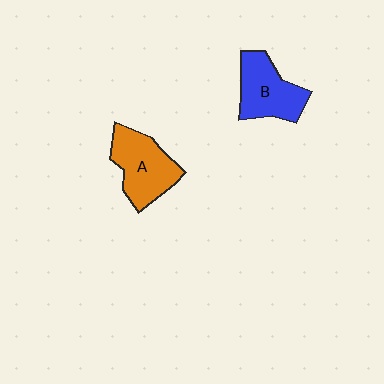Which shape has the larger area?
Shape A (orange).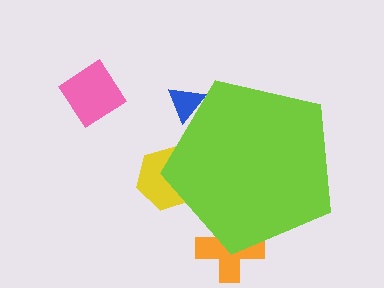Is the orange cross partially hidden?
Yes, the orange cross is partially hidden behind the lime pentagon.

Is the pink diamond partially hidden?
No, the pink diamond is fully visible.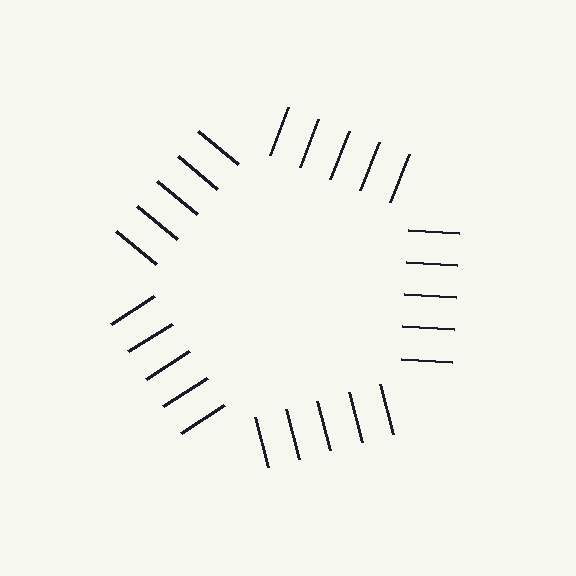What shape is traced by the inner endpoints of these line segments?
An illusory pentagon — the line segments terminate on its edges but no continuous stroke is drawn.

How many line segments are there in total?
25 — 5 along each of the 5 edges.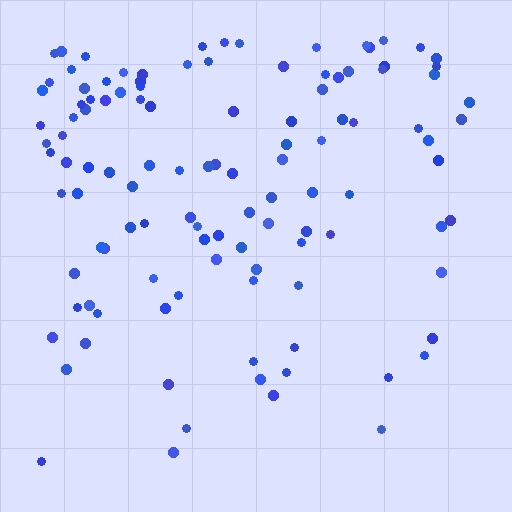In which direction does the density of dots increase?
From bottom to top, with the top side densest.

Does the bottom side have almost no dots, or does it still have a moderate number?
Still a moderate number, just noticeably fewer than the top.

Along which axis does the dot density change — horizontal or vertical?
Vertical.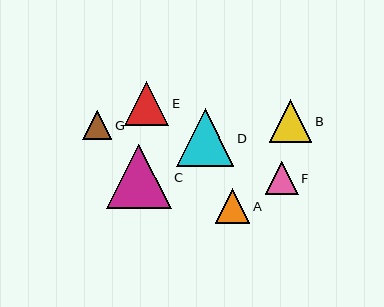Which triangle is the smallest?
Triangle G is the smallest with a size of approximately 29 pixels.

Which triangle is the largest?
Triangle C is the largest with a size of approximately 64 pixels.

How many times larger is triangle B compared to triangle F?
Triangle B is approximately 1.3 times the size of triangle F.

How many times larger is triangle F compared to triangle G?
Triangle F is approximately 1.1 times the size of triangle G.